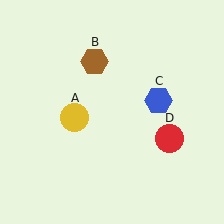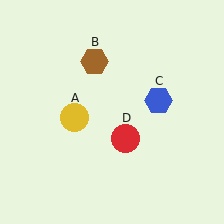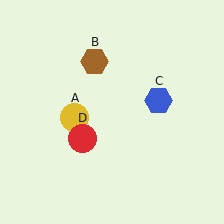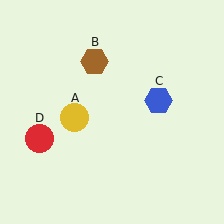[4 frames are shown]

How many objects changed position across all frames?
1 object changed position: red circle (object D).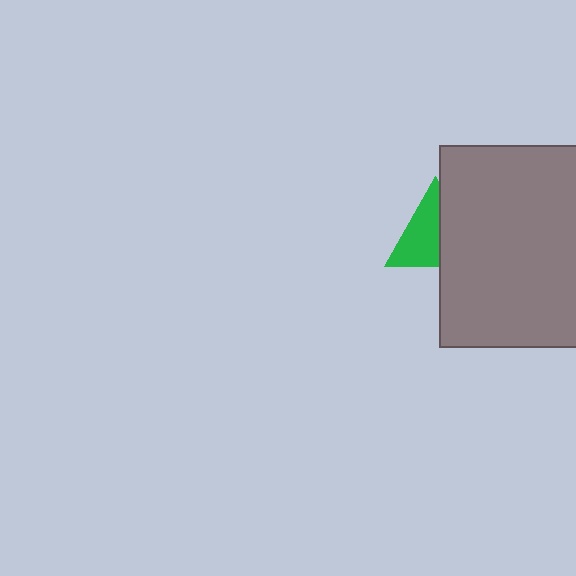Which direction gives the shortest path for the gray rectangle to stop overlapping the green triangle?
Moving right gives the shortest separation.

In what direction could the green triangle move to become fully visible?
The green triangle could move left. That would shift it out from behind the gray rectangle entirely.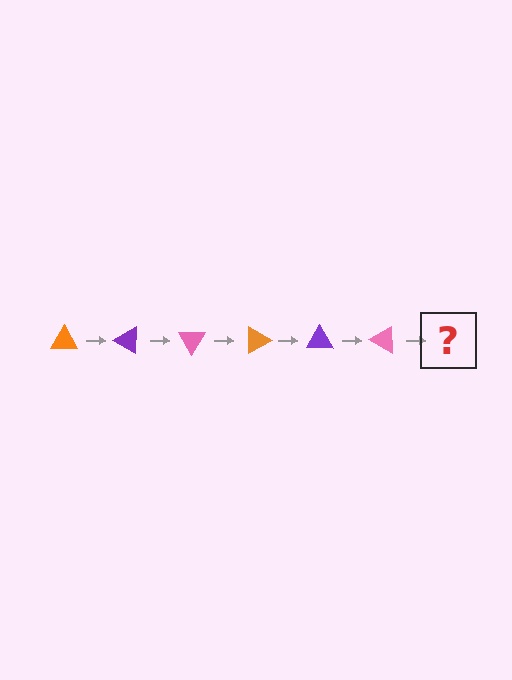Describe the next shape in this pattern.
It should be an orange triangle, rotated 180 degrees from the start.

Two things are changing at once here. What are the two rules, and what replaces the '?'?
The two rules are that it rotates 30 degrees each step and the color cycles through orange, purple, and pink. The '?' should be an orange triangle, rotated 180 degrees from the start.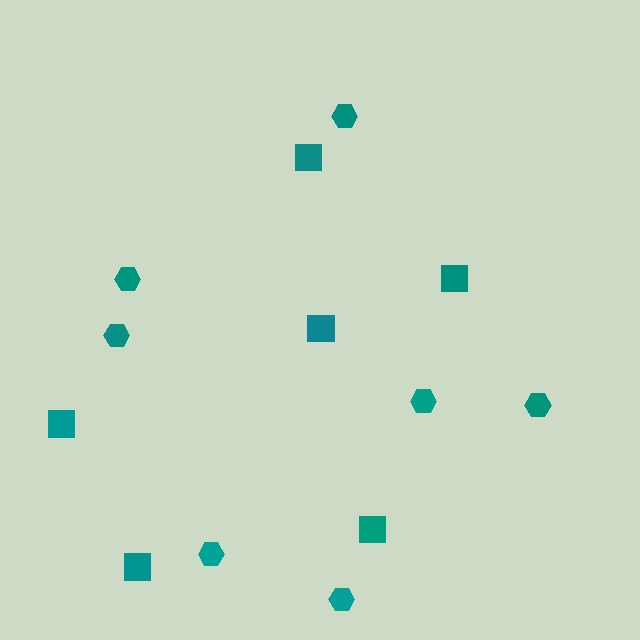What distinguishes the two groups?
There are 2 groups: one group of squares (6) and one group of hexagons (7).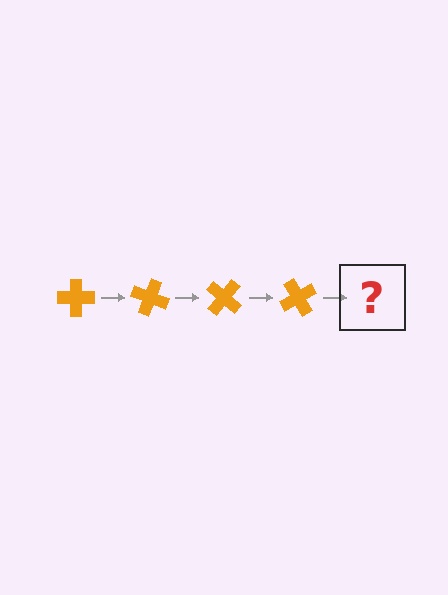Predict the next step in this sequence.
The next step is an orange cross rotated 80 degrees.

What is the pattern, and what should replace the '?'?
The pattern is that the cross rotates 20 degrees each step. The '?' should be an orange cross rotated 80 degrees.